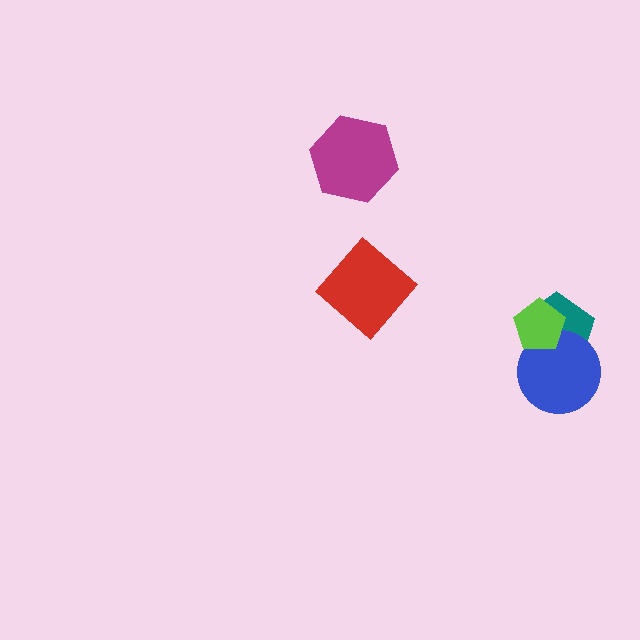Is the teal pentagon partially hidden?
Yes, it is partially covered by another shape.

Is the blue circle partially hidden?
Yes, it is partially covered by another shape.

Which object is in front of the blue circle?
The lime pentagon is in front of the blue circle.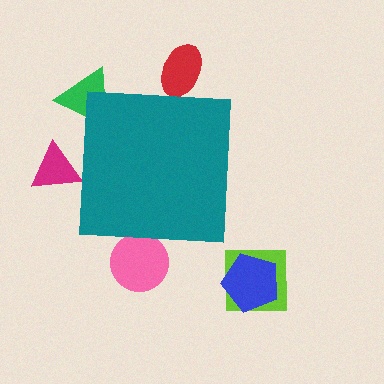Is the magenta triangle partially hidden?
Yes, the magenta triangle is partially hidden behind the teal square.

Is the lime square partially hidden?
No, the lime square is fully visible.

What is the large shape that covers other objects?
A teal square.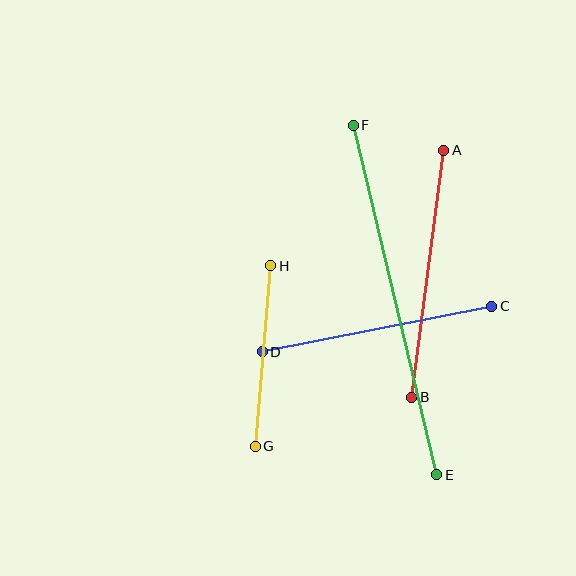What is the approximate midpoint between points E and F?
The midpoint is at approximately (395, 300) pixels.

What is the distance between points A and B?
The distance is approximately 249 pixels.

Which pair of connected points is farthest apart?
Points E and F are farthest apart.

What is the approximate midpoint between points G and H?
The midpoint is at approximately (263, 356) pixels.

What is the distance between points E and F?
The distance is approximately 359 pixels.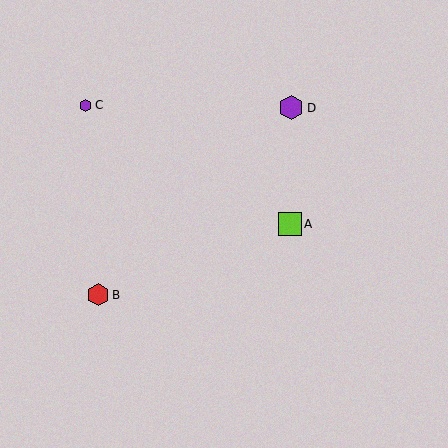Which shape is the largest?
The purple hexagon (labeled D) is the largest.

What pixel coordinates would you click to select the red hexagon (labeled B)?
Click at (98, 295) to select the red hexagon B.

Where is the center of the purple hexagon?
The center of the purple hexagon is at (85, 105).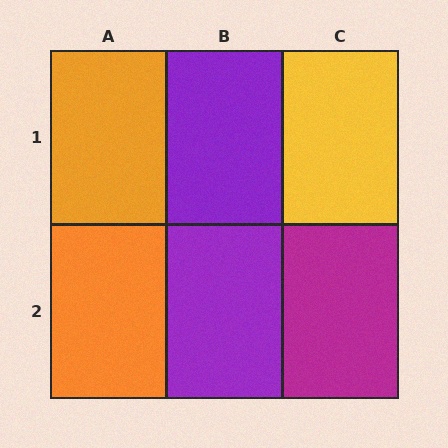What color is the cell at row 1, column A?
Orange.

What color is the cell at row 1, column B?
Purple.